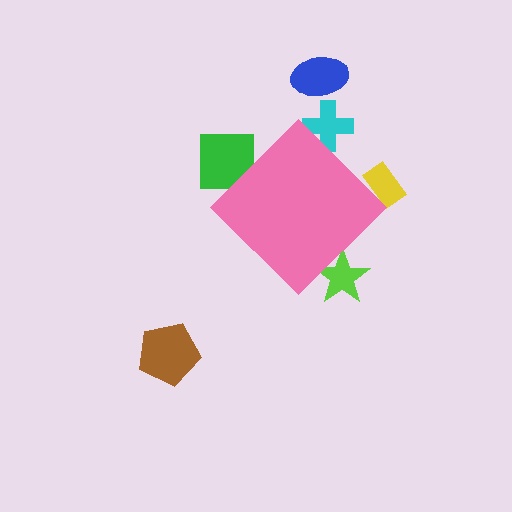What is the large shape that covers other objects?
A pink diamond.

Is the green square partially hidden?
Yes, the green square is partially hidden behind the pink diamond.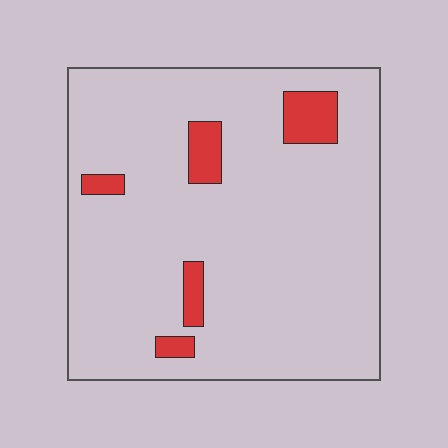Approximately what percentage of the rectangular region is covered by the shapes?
Approximately 10%.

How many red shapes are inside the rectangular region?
5.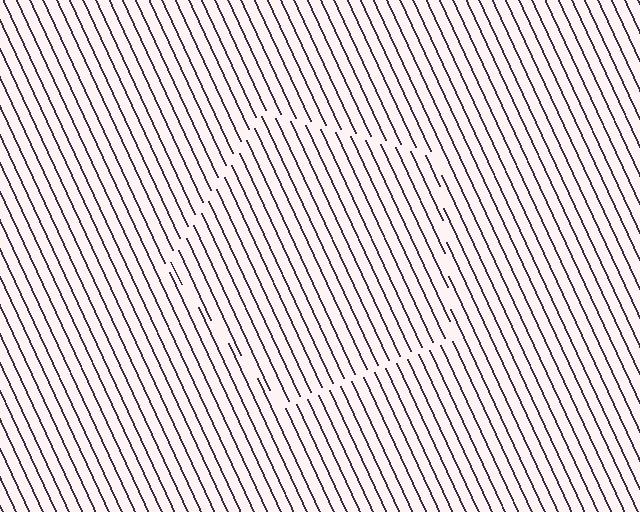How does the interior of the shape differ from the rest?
The interior of the shape contains the same grating, shifted by half a period — the contour is defined by the phase discontinuity where line-ends from the inner and outer gratings abut.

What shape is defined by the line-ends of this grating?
An illusory pentagon. The interior of the shape contains the same grating, shifted by half a period — the contour is defined by the phase discontinuity where line-ends from the inner and outer gratings abut.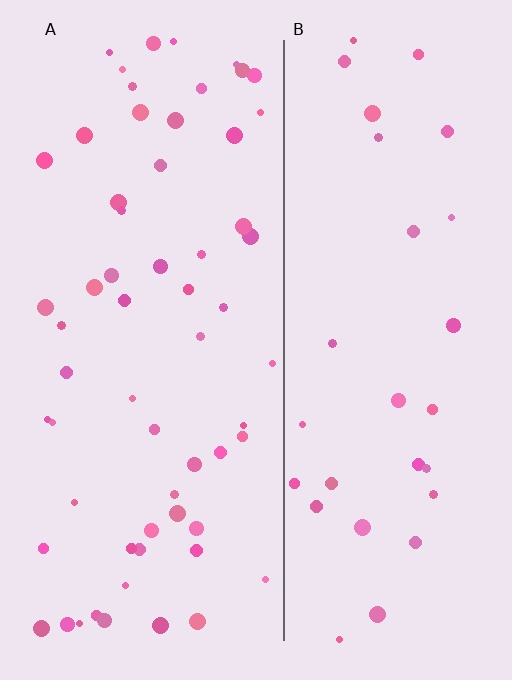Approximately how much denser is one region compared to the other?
Approximately 1.9× — region A over region B.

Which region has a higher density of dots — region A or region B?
A (the left).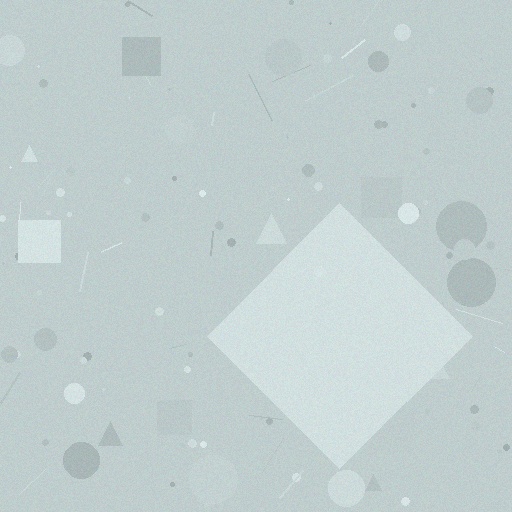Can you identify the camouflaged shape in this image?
The camouflaged shape is a diamond.